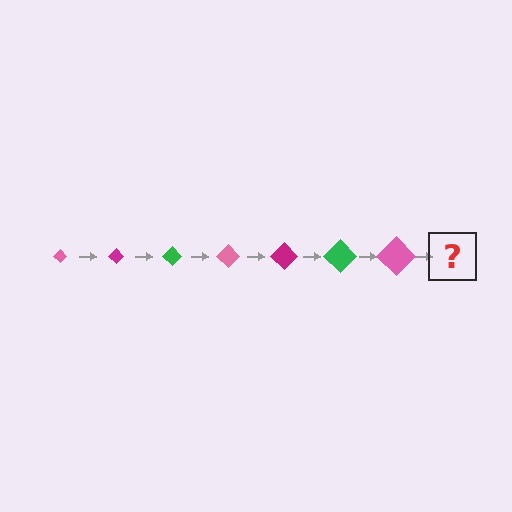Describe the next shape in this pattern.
It should be a magenta diamond, larger than the previous one.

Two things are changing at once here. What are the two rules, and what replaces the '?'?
The two rules are that the diamond grows larger each step and the color cycles through pink, magenta, and green. The '?' should be a magenta diamond, larger than the previous one.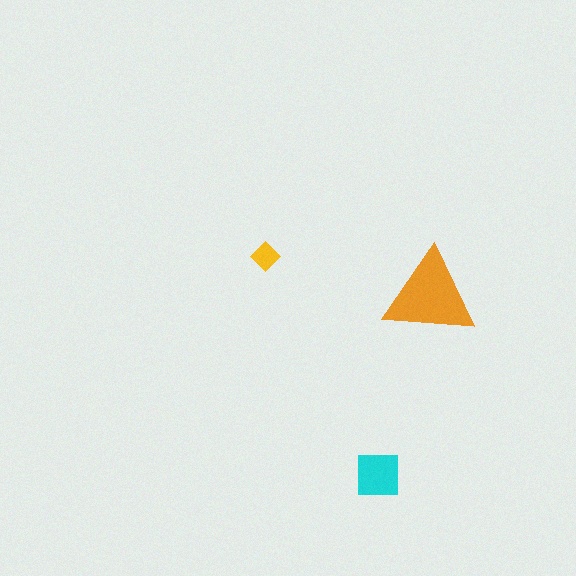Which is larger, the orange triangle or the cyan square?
The orange triangle.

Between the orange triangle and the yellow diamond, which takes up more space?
The orange triangle.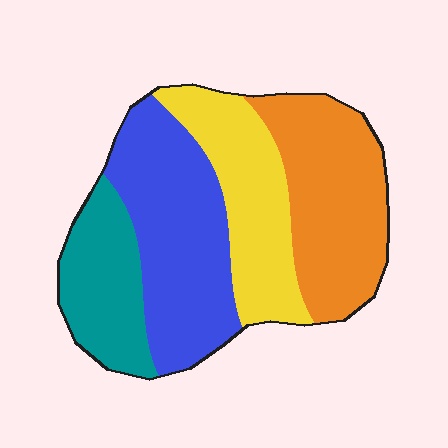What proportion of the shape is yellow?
Yellow takes up about one quarter (1/4) of the shape.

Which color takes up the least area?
Teal, at roughly 20%.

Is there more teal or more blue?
Blue.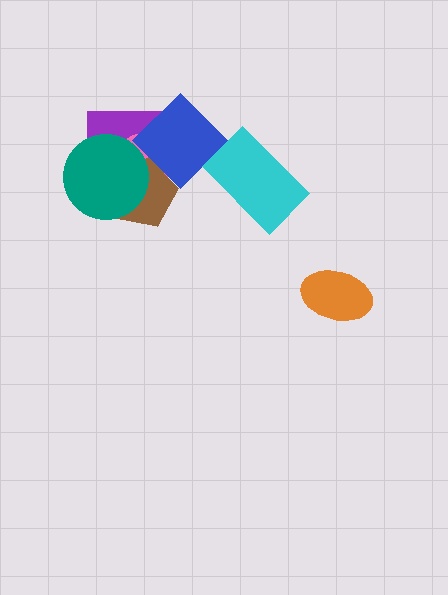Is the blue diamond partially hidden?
Yes, it is partially covered by another shape.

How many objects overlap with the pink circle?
4 objects overlap with the pink circle.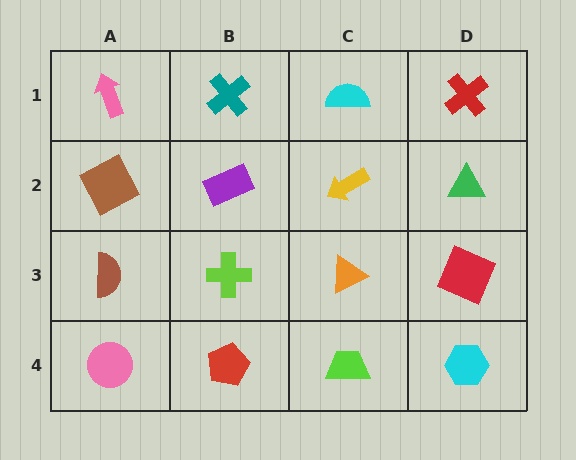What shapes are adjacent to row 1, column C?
A yellow arrow (row 2, column C), a teal cross (row 1, column B), a red cross (row 1, column D).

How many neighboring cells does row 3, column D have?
3.